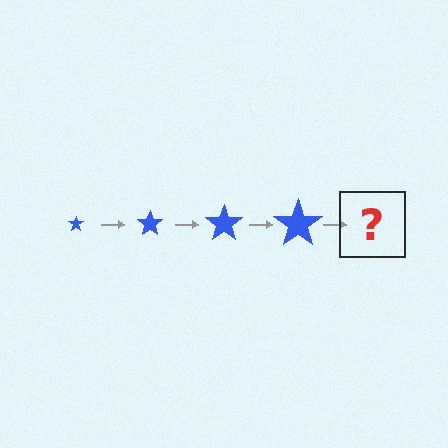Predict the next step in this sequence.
The next step is a blue star, larger than the previous one.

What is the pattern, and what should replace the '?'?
The pattern is that the star gets progressively larger each step. The '?' should be a blue star, larger than the previous one.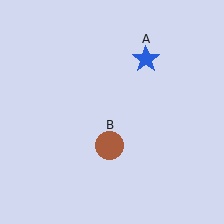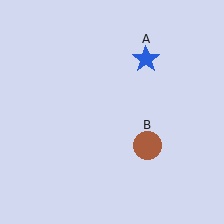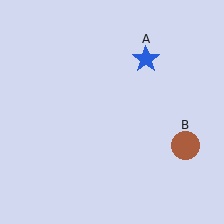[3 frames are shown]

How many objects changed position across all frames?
1 object changed position: brown circle (object B).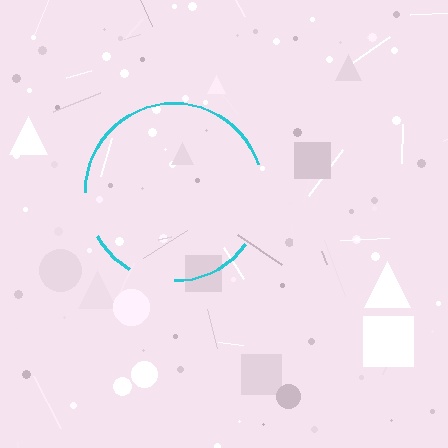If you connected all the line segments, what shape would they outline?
They would outline a circle.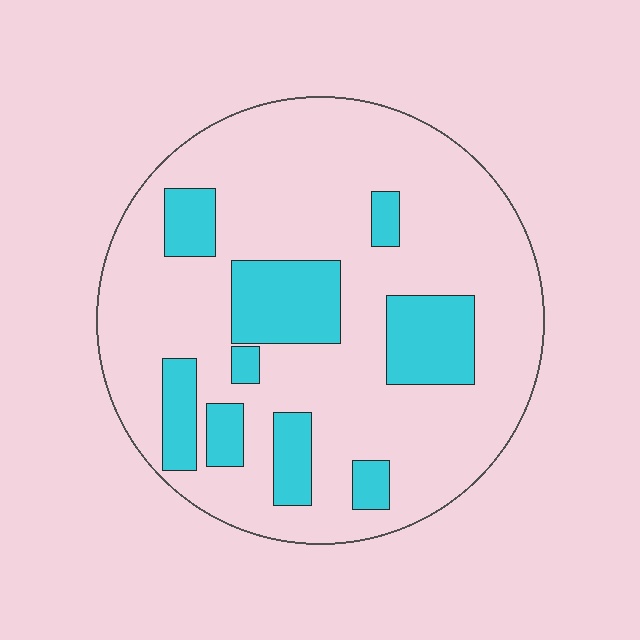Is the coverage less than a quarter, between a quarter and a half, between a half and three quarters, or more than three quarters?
Less than a quarter.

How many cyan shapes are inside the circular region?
9.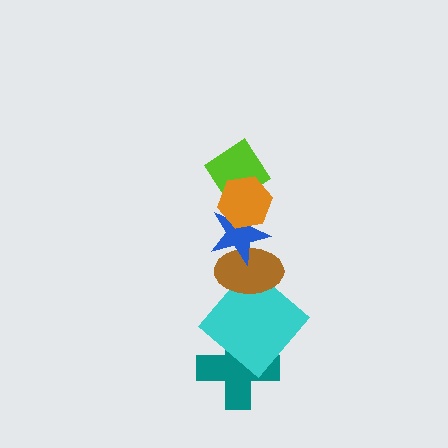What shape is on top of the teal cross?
The cyan diamond is on top of the teal cross.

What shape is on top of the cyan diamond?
The brown ellipse is on top of the cyan diamond.